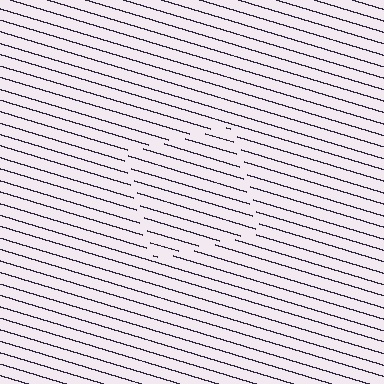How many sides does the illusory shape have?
4 sides — the line-ends trace a square.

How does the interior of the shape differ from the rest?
The interior of the shape contains the same grating, shifted by half a period — the contour is defined by the phase discontinuity where line-ends from the inner and outer gratings abut.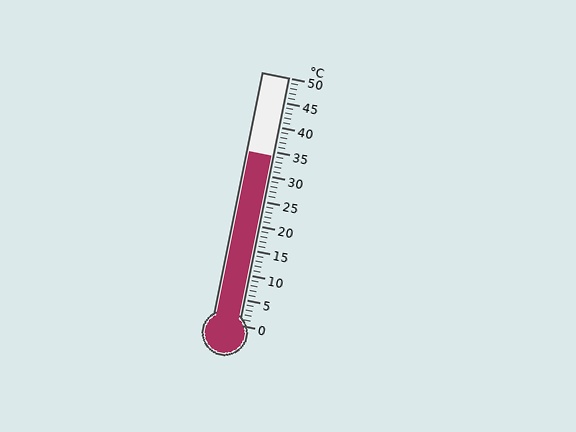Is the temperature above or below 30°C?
The temperature is above 30°C.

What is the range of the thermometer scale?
The thermometer scale ranges from 0°C to 50°C.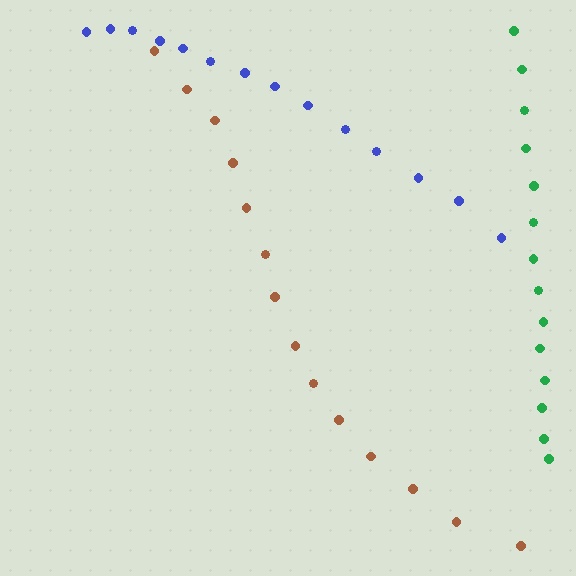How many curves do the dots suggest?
There are 3 distinct paths.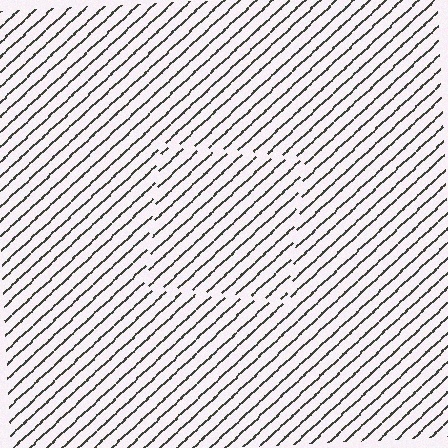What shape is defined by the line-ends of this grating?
An illusory square. The interior of the shape contains the same grating, shifted by half a period — the contour is defined by the phase discontinuity where line-ends from the inner and outer gratings abut.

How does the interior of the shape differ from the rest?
The interior of the shape contains the same grating, shifted by half a period — the contour is defined by the phase discontinuity where line-ends from the inner and outer gratings abut.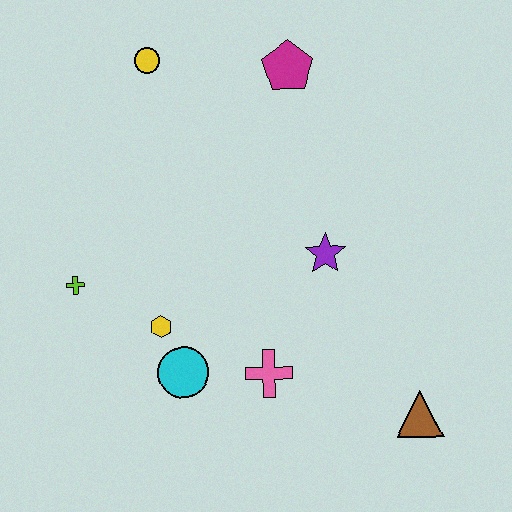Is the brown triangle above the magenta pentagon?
No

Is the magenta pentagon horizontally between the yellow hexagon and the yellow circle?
No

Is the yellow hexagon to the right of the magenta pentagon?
No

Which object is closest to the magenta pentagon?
The yellow circle is closest to the magenta pentagon.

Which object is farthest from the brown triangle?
The yellow circle is farthest from the brown triangle.